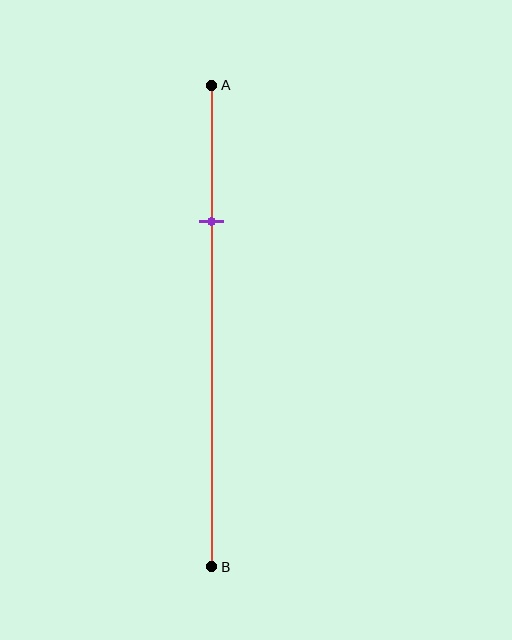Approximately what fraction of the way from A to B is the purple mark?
The purple mark is approximately 30% of the way from A to B.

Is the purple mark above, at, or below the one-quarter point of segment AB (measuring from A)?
The purple mark is below the one-quarter point of segment AB.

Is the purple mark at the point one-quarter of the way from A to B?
No, the mark is at about 30% from A, not at the 25% one-quarter point.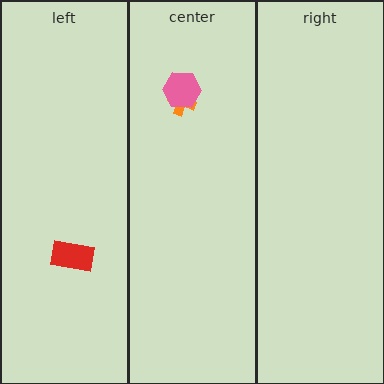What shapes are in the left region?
The red rectangle.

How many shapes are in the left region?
1.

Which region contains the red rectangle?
The left region.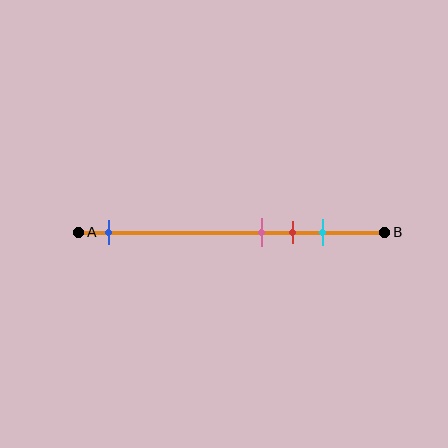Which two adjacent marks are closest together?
The pink and red marks are the closest adjacent pair.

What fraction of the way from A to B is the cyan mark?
The cyan mark is approximately 80% (0.8) of the way from A to B.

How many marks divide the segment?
There are 4 marks dividing the segment.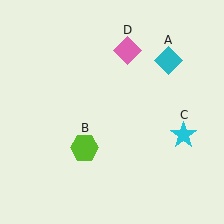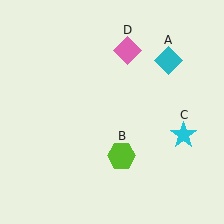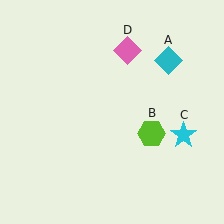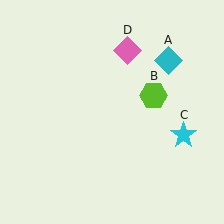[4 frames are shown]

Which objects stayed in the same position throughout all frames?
Cyan diamond (object A) and cyan star (object C) and pink diamond (object D) remained stationary.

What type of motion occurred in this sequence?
The lime hexagon (object B) rotated counterclockwise around the center of the scene.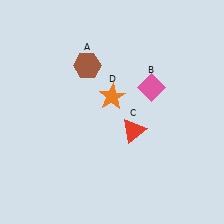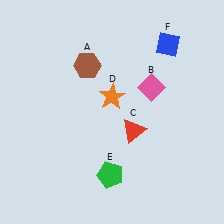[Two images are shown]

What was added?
A green pentagon (E), a blue diamond (F) were added in Image 2.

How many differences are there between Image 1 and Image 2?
There are 2 differences between the two images.